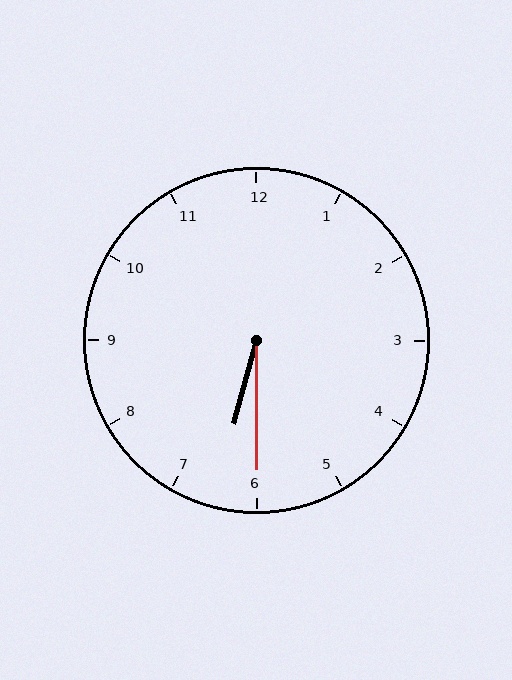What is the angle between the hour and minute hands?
Approximately 15 degrees.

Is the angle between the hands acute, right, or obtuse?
It is acute.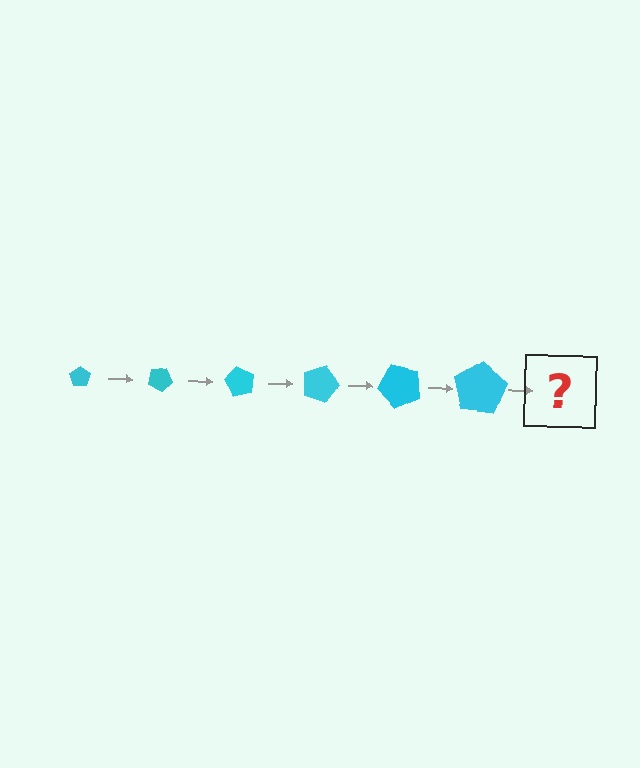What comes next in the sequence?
The next element should be a pentagon, larger than the previous one and rotated 180 degrees from the start.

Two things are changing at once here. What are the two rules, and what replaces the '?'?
The two rules are that the pentagon grows larger each step and it rotates 30 degrees each step. The '?' should be a pentagon, larger than the previous one and rotated 180 degrees from the start.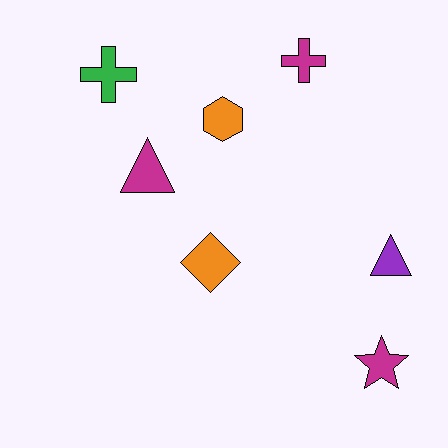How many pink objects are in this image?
There are no pink objects.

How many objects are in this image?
There are 7 objects.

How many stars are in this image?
There is 1 star.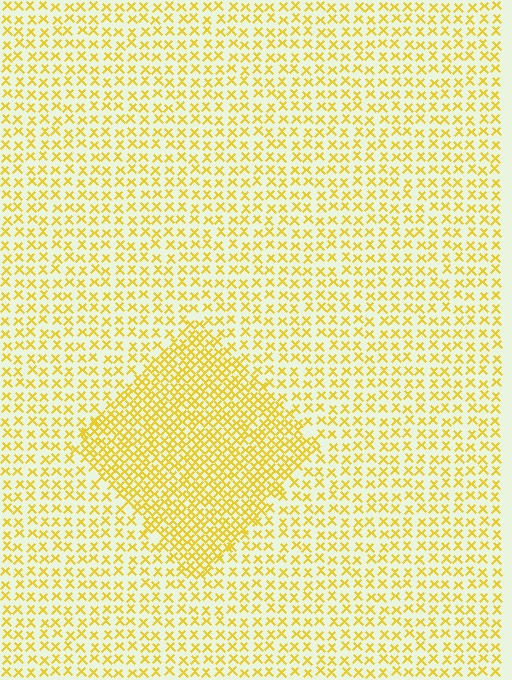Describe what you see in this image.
The image contains small yellow elements arranged at two different densities. A diamond-shaped region is visible where the elements are more densely packed than the surrounding area.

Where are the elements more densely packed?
The elements are more densely packed inside the diamond boundary.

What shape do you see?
I see a diamond.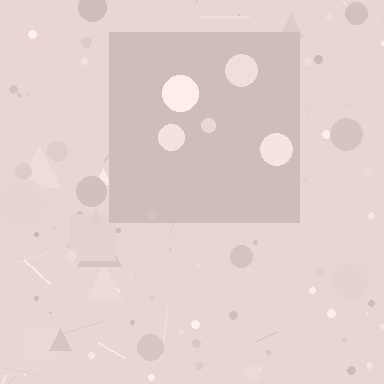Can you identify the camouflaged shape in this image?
The camouflaged shape is a square.